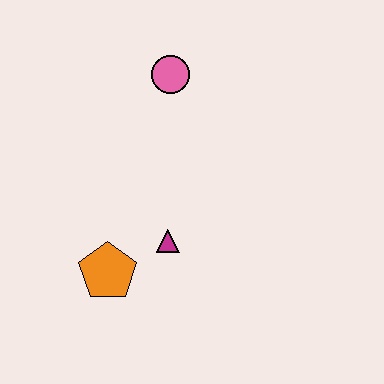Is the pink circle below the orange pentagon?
No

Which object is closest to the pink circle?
The magenta triangle is closest to the pink circle.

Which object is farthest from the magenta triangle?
The pink circle is farthest from the magenta triangle.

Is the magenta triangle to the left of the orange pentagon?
No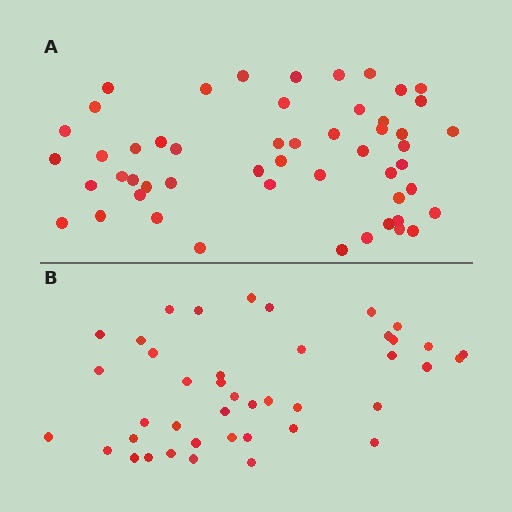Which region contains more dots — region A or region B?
Region A (the top region) has more dots.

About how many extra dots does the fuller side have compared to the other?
Region A has roughly 10 or so more dots than region B.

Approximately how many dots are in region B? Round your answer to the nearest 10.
About 40 dots. (The exact count is 42, which rounds to 40.)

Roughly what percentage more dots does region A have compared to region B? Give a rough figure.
About 25% more.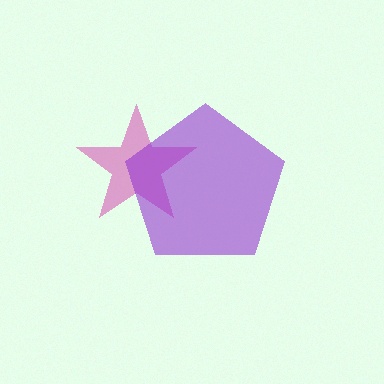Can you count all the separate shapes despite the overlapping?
Yes, there are 2 separate shapes.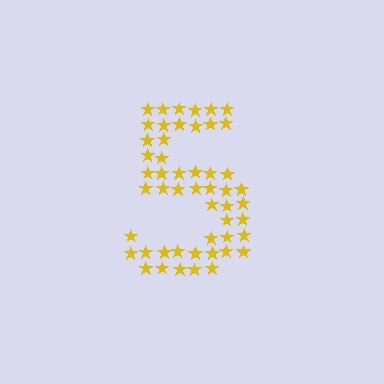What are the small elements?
The small elements are stars.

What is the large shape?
The large shape is the digit 5.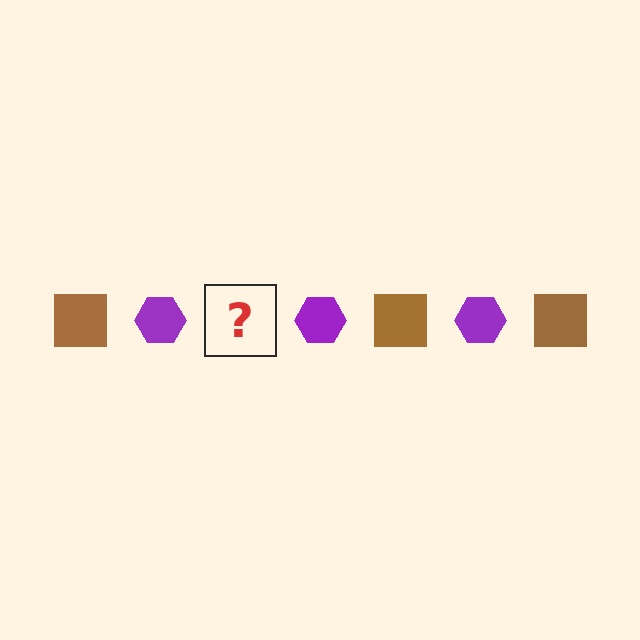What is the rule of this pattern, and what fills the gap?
The rule is that the pattern alternates between brown square and purple hexagon. The gap should be filled with a brown square.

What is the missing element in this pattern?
The missing element is a brown square.